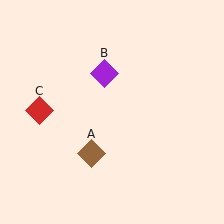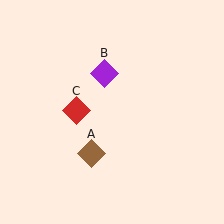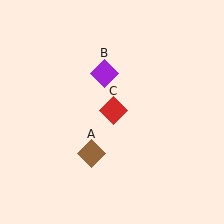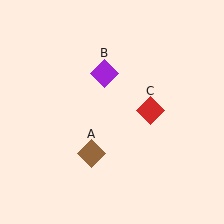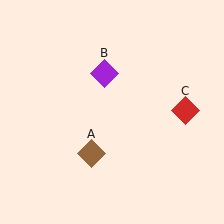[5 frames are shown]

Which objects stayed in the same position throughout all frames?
Brown diamond (object A) and purple diamond (object B) remained stationary.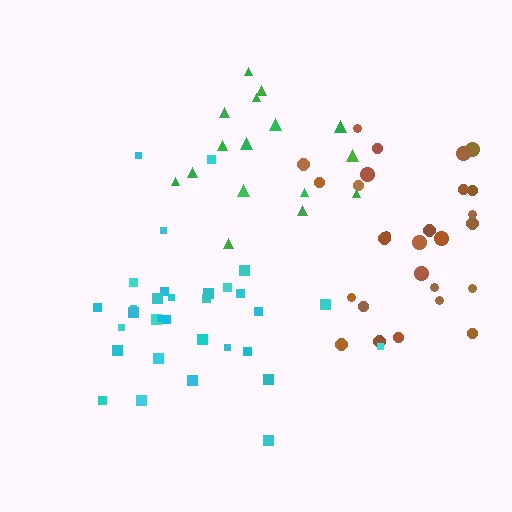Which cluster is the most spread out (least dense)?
Green.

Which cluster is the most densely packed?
Cyan.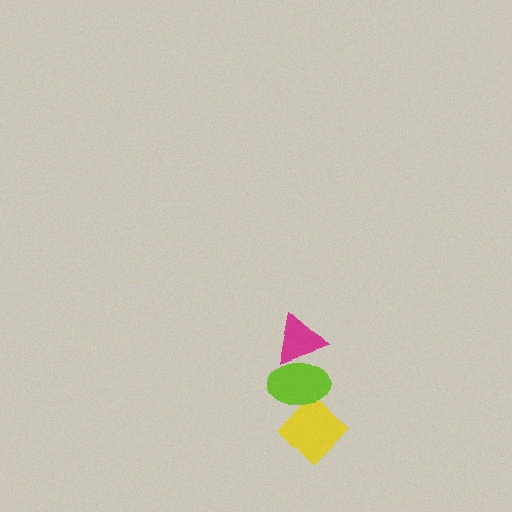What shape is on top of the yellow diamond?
The lime ellipse is on top of the yellow diamond.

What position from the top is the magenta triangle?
The magenta triangle is 1st from the top.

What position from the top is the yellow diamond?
The yellow diamond is 3rd from the top.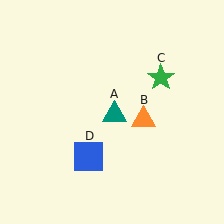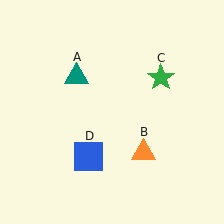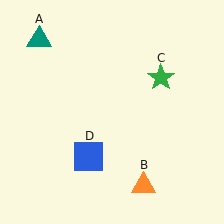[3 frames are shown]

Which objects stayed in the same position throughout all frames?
Green star (object C) and blue square (object D) remained stationary.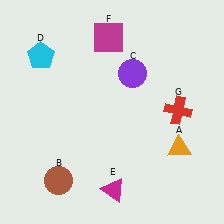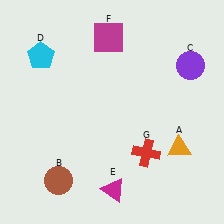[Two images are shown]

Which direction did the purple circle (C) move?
The purple circle (C) moved right.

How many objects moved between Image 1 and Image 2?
2 objects moved between the two images.